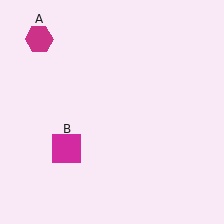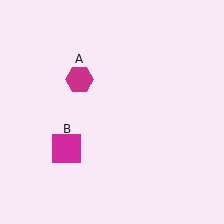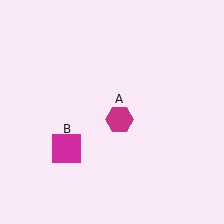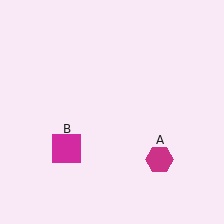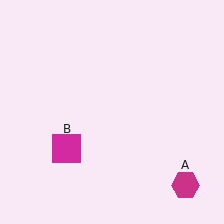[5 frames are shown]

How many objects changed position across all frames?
1 object changed position: magenta hexagon (object A).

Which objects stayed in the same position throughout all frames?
Magenta square (object B) remained stationary.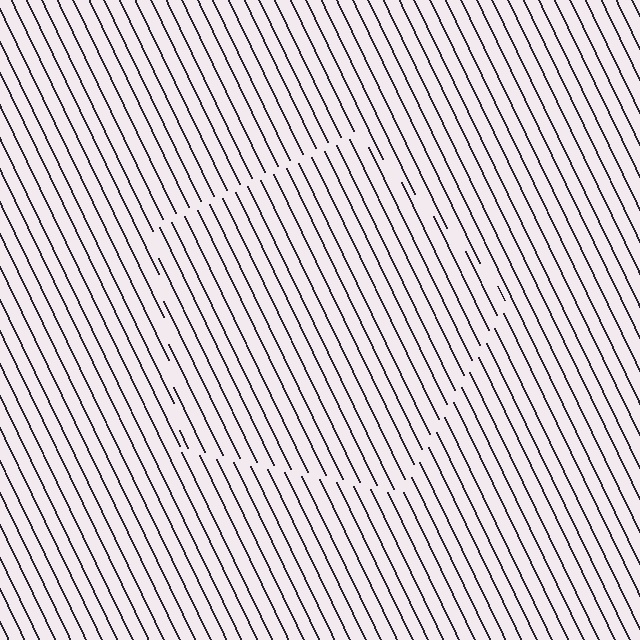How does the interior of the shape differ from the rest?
The interior of the shape contains the same grating, shifted by half a period — the contour is defined by the phase discontinuity where line-ends from the inner and outer gratings abut.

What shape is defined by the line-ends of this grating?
An illusory pentagon. The interior of the shape contains the same grating, shifted by half a period — the contour is defined by the phase discontinuity where line-ends from the inner and outer gratings abut.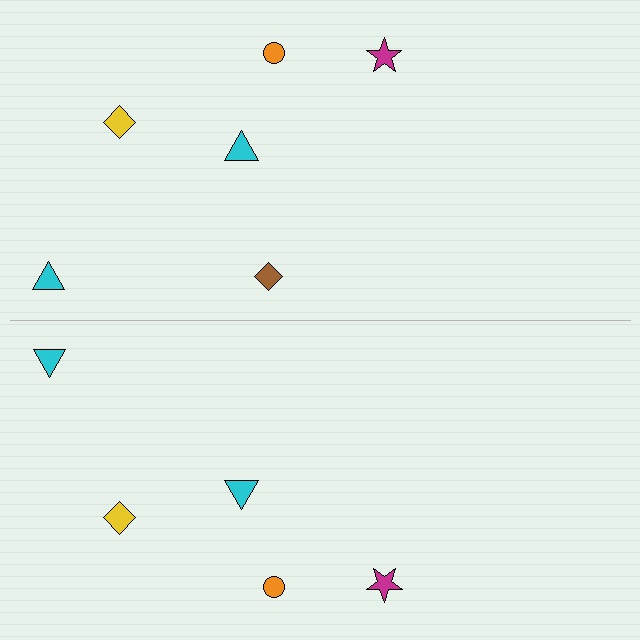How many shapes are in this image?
There are 11 shapes in this image.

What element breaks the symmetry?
A brown diamond is missing from the bottom side.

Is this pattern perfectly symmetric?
No, the pattern is not perfectly symmetric. A brown diamond is missing from the bottom side.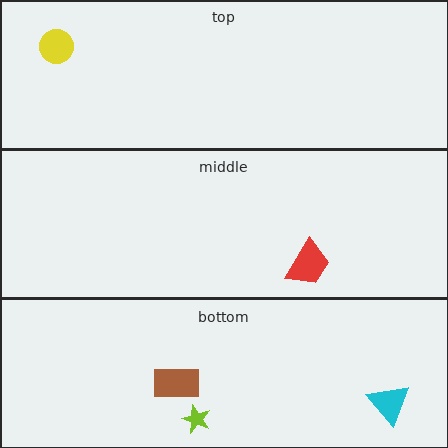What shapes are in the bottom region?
The brown rectangle, the cyan triangle, the lime star.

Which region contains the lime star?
The bottom region.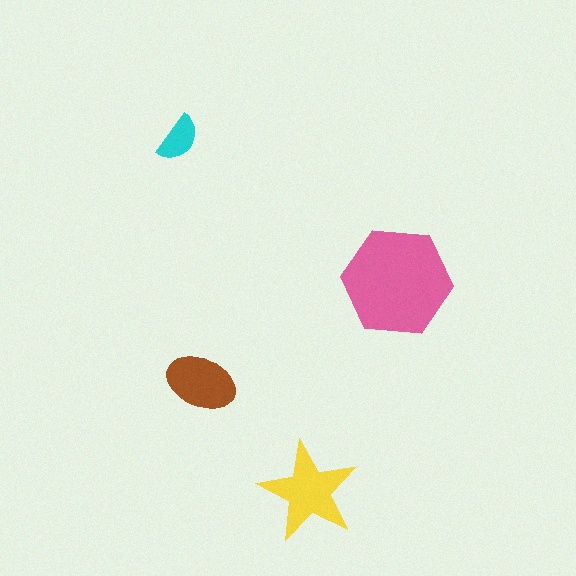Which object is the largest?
The pink hexagon.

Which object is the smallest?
The cyan semicircle.